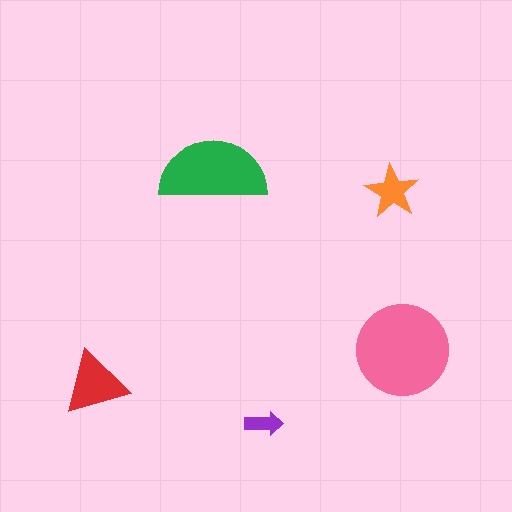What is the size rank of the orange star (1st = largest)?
4th.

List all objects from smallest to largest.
The purple arrow, the orange star, the red triangle, the green semicircle, the pink circle.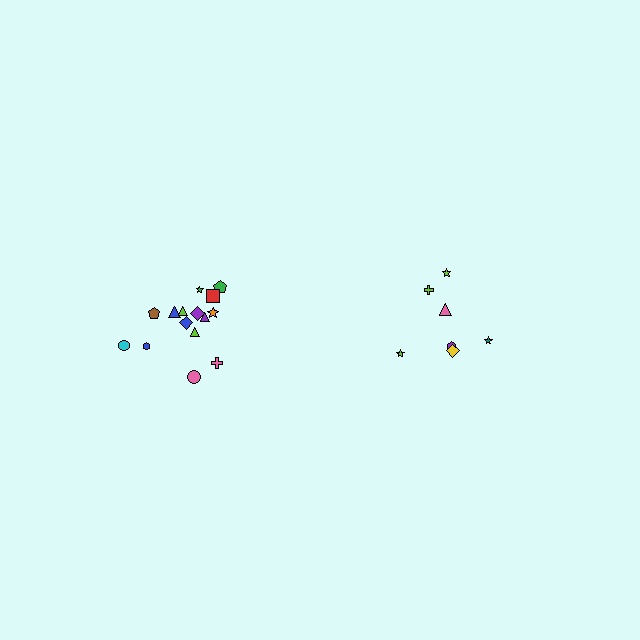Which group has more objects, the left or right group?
The left group.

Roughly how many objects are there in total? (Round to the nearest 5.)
Roughly 20 objects in total.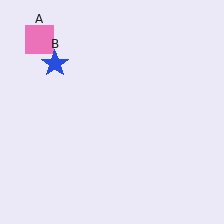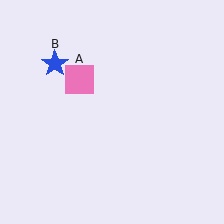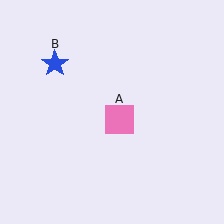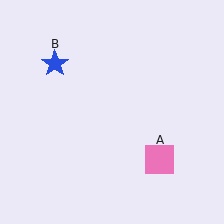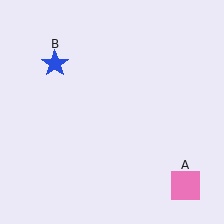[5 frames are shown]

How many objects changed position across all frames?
1 object changed position: pink square (object A).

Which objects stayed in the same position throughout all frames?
Blue star (object B) remained stationary.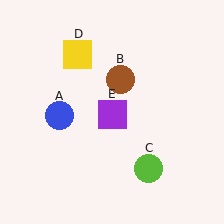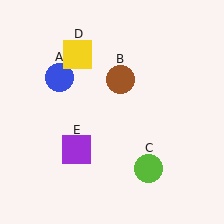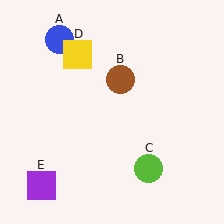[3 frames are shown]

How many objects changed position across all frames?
2 objects changed position: blue circle (object A), purple square (object E).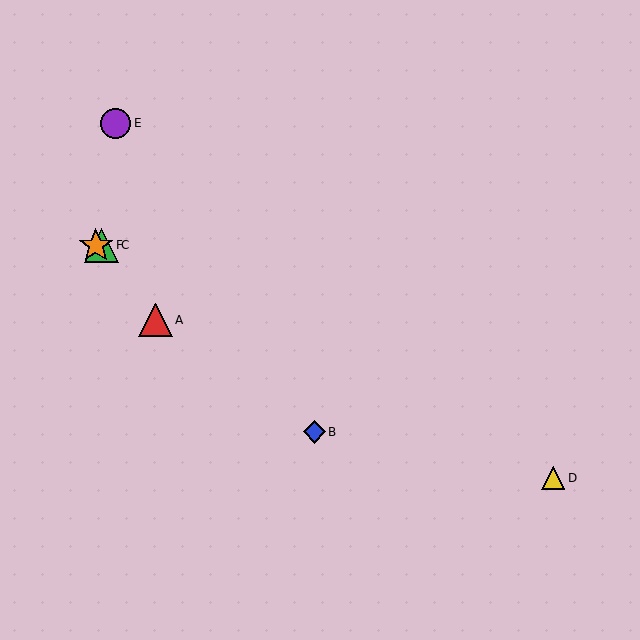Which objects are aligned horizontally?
Objects C, F are aligned horizontally.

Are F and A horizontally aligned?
No, F is at y≈245 and A is at y≈320.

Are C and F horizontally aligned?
Yes, both are at y≈245.